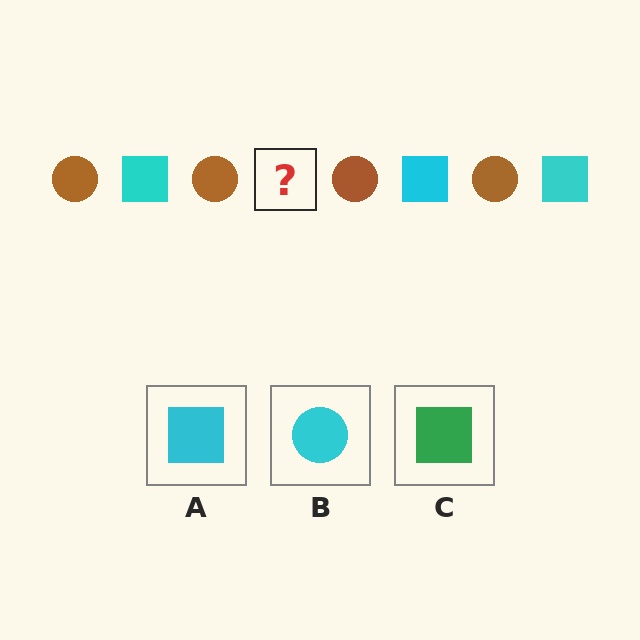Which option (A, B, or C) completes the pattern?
A.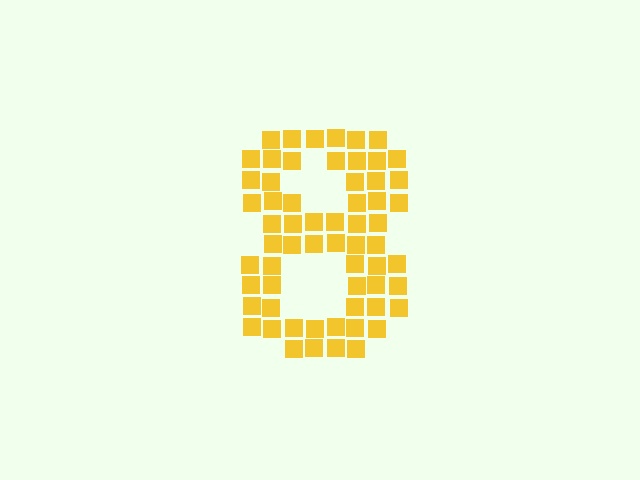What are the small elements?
The small elements are squares.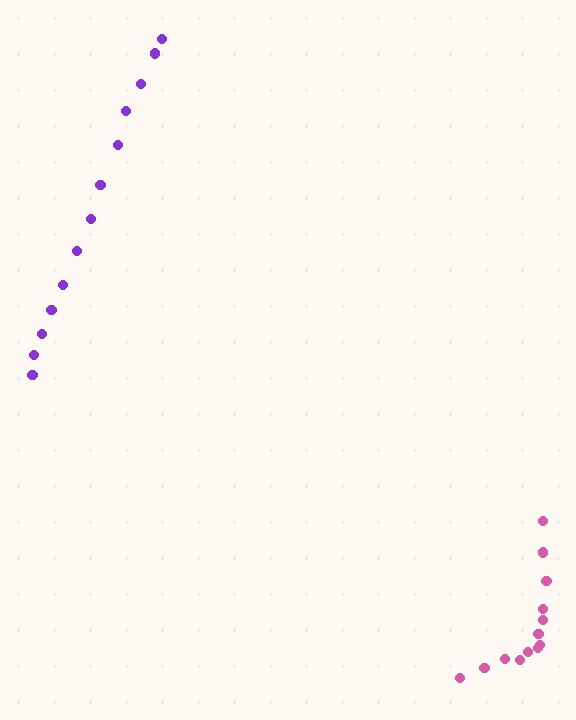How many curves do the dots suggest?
There are 2 distinct paths.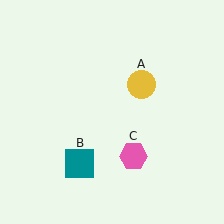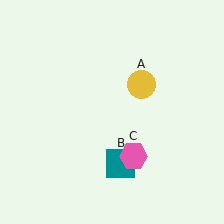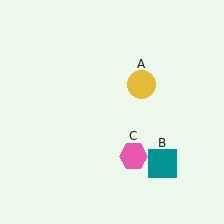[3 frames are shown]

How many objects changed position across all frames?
1 object changed position: teal square (object B).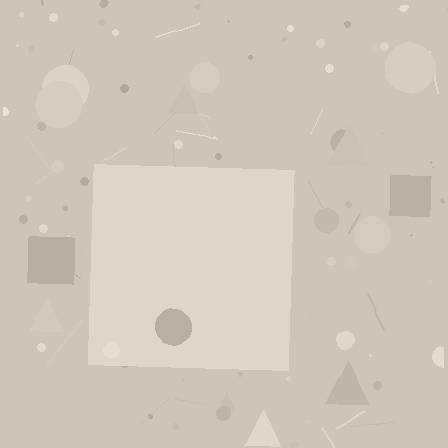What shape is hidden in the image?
A square is hidden in the image.